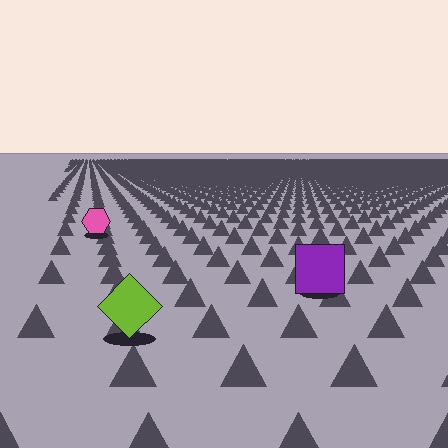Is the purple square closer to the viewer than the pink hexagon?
Yes. The purple square is closer — you can tell from the texture gradient: the ground texture is coarser near it.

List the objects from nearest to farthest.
From nearest to farthest: the lime diamond, the purple square, the pink hexagon.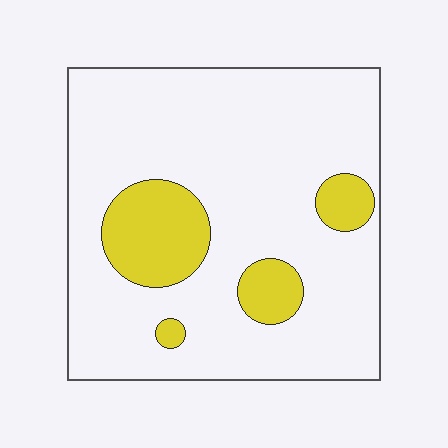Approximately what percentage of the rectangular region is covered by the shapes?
Approximately 15%.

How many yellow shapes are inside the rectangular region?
4.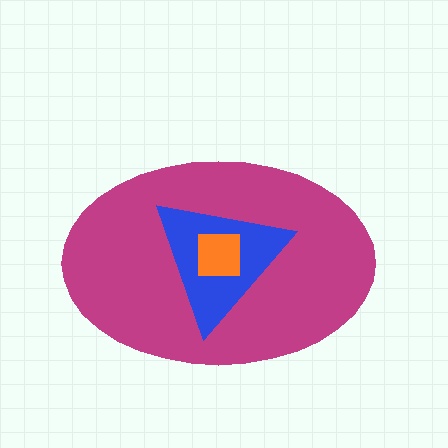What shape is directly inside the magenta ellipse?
The blue triangle.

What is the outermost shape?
The magenta ellipse.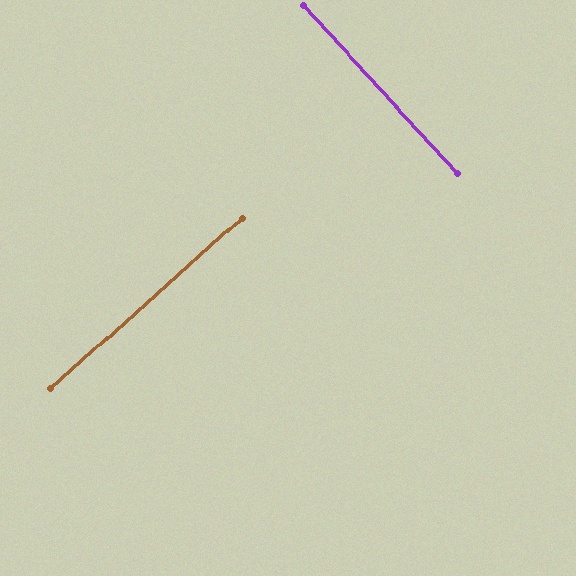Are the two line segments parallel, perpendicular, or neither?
Perpendicular — they meet at approximately 89°.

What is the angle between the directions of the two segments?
Approximately 89 degrees.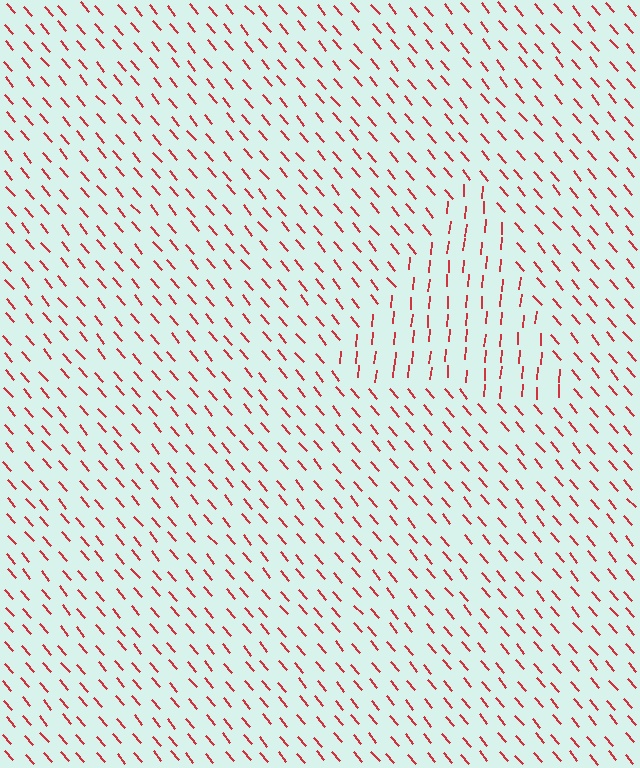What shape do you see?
I see a triangle.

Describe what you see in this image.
The image is filled with small red line segments. A triangle region in the image has lines oriented differently from the surrounding lines, creating a visible texture boundary.